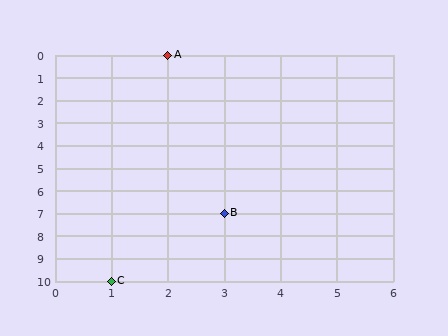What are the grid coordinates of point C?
Point C is at grid coordinates (1, 10).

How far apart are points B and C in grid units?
Points B and C are 2 columns and 3 rows apart (about 3.6 grid units diagonally).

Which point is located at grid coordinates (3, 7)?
Point B is at (3, 7).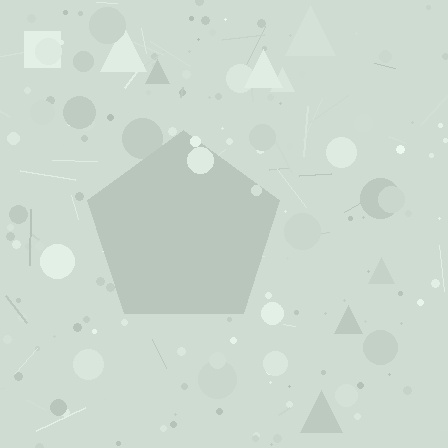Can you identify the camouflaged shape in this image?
The camouflaged shape is a pentagon.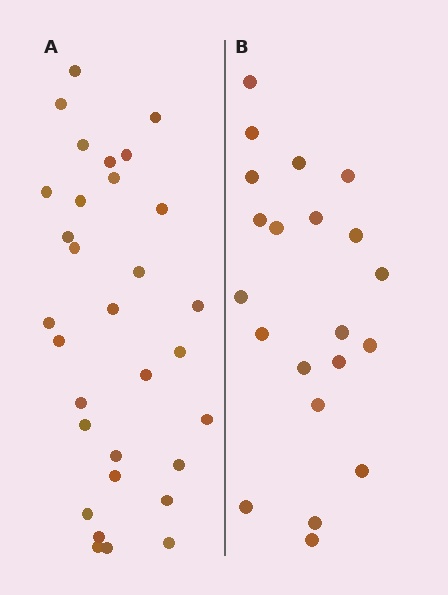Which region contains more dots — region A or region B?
Region A (the left region) has more dots.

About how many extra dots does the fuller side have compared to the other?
Region A has roughly 10 or so more dots than region B.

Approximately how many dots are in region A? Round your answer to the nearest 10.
About 30 dots. (The exact count is 31, which rounds to 30.)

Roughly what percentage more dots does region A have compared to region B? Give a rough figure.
About 50% more.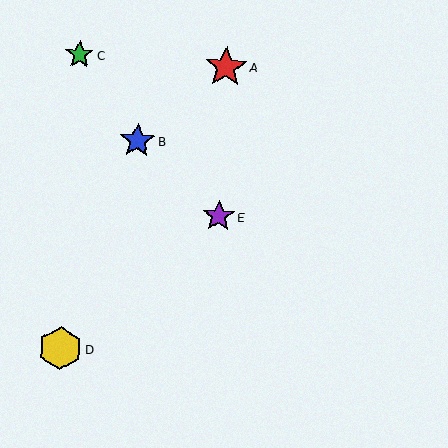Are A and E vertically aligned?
Yes, both are at x≈226.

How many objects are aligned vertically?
2 objects (A, E) are aligned vertically.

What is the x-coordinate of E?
Object E is at x≈219.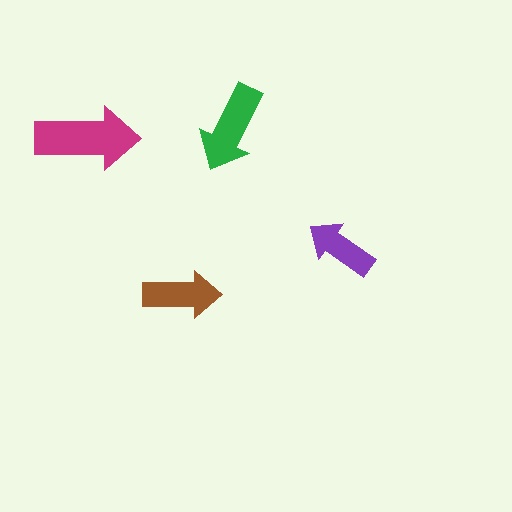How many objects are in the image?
There are 4 objects in the image.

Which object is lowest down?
The brown arrow is bottommost.